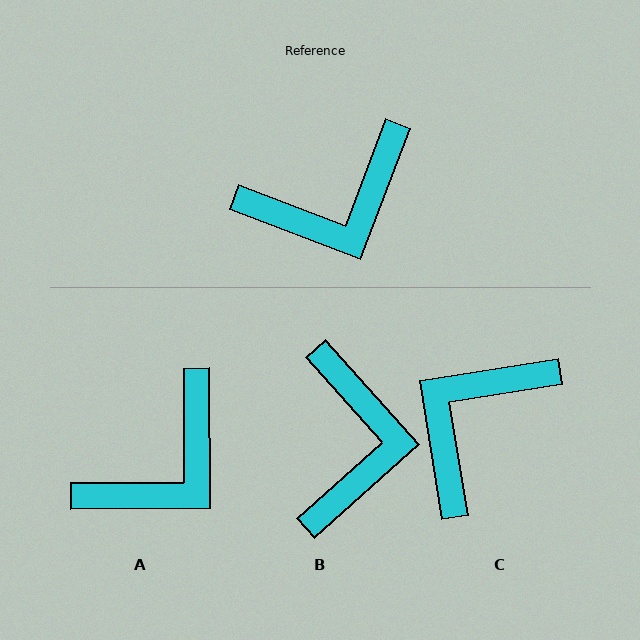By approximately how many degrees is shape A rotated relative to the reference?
Approximately 21 degrees counter-clockwise.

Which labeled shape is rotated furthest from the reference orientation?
C, about 150 degrees away.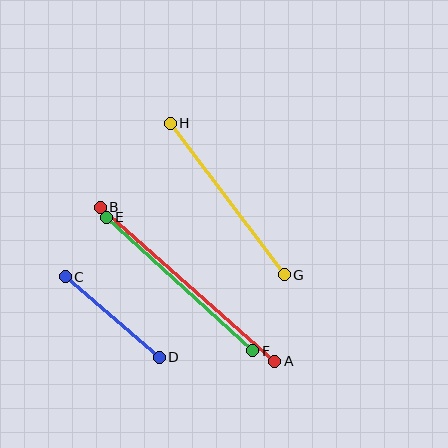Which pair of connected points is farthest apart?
Points A and B are farthest apart.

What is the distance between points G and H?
The distance is approximately 190 pixels.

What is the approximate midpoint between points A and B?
The midpoint is at approximately (188, 284) pixels.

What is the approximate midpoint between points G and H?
The midpoint is at approximately (227, 199) pixels.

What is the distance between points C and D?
The distance is approximately 124 pixels.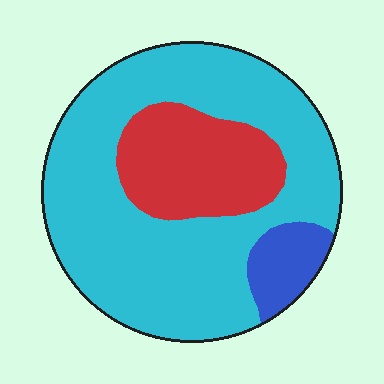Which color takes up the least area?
Blue, at roughly 10%.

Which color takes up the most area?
Cyan, at roughly 70%.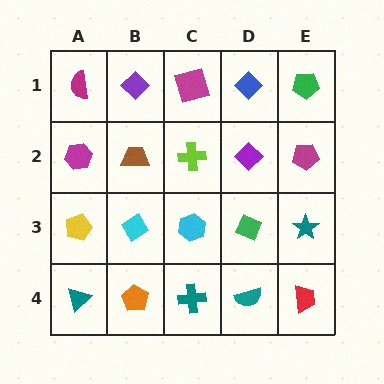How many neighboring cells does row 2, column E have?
3.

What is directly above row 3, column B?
A brown trapezoid.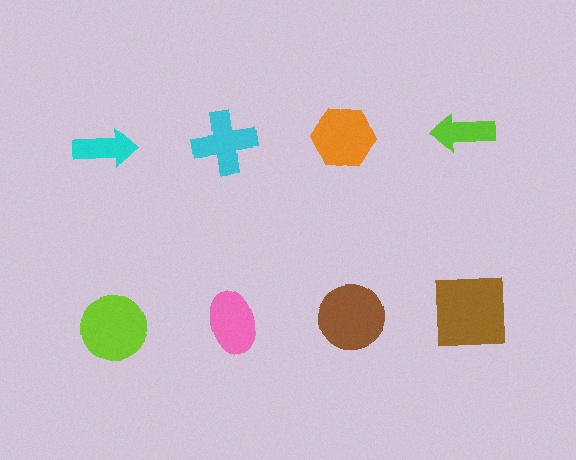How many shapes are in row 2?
4 shapes.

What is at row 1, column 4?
A lime arrow.